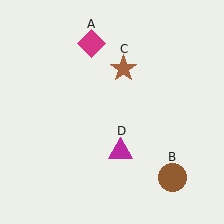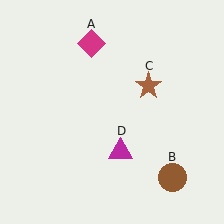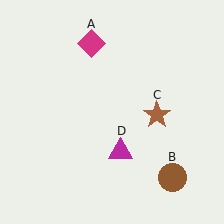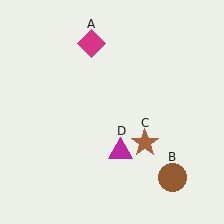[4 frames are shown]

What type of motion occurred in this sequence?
The brown star (object C) rotated clockwise around the center of the scene.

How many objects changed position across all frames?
1 object changed position: brown star (object C).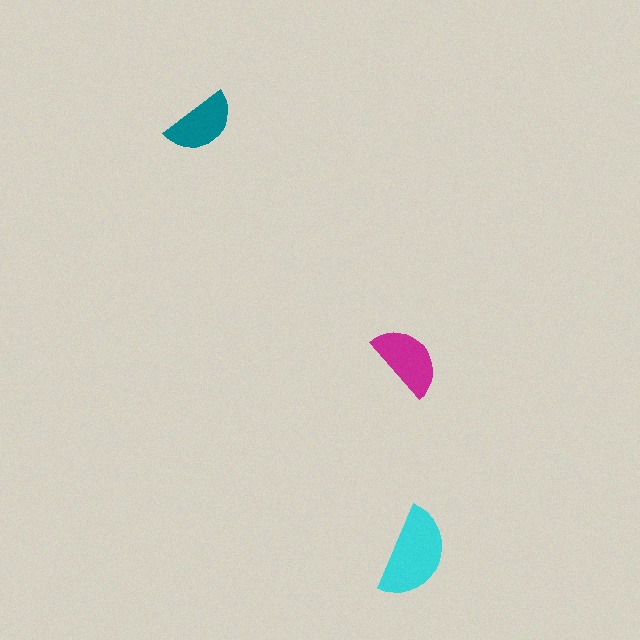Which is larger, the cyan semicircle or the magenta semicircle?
The cyan one.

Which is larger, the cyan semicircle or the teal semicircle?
The cyan one.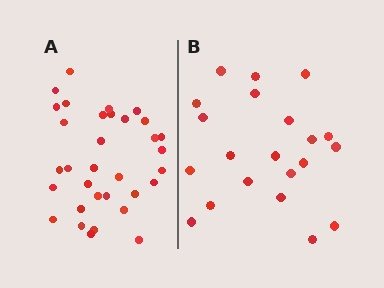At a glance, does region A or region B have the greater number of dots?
Region A (the left region) has more dots.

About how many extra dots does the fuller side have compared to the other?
Region A has roughly 12 or so more dots than region B.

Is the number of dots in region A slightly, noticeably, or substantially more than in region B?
Region A has substantially more. The ratio is roughly 1.6 to 1.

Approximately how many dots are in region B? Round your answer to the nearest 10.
About 20 dots. (The exact count is 21, which rounds to 20.)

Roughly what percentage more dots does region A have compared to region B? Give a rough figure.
About 55% more.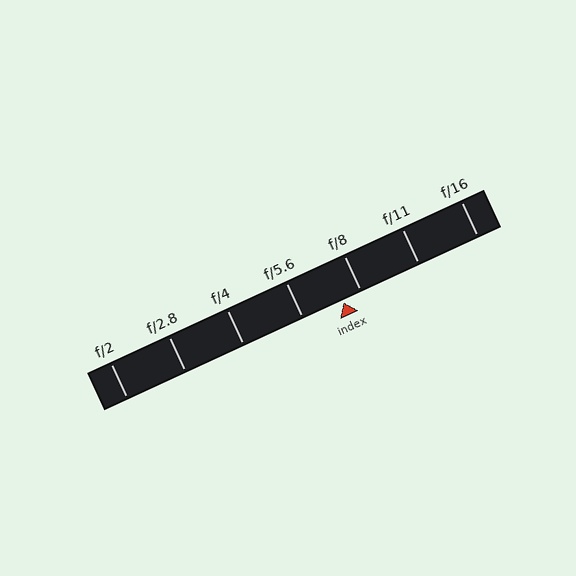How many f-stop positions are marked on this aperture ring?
There are 7 f-stop positions marked.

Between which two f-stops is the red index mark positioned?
The index mark is between f/5.6 and f/8.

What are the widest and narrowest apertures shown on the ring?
The widest aperture shown is f/2 and the narrowest is f/16.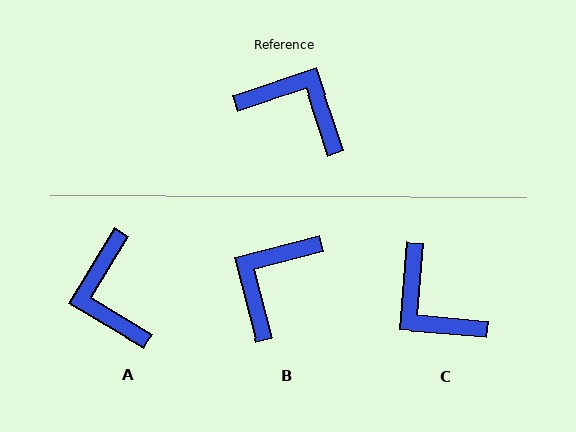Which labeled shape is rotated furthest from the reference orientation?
C, about 157 degrees away.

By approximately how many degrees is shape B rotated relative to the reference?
Approximately 86 degrees counter-clockwise.